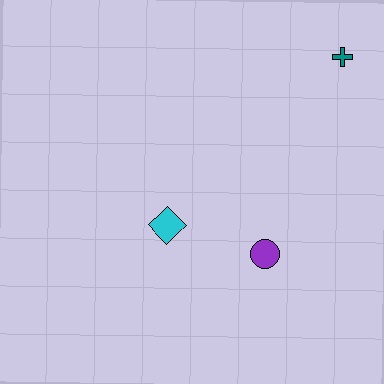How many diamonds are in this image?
There is 1 diamond.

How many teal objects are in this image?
There is 1 teal object.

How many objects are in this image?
There are 3 objects.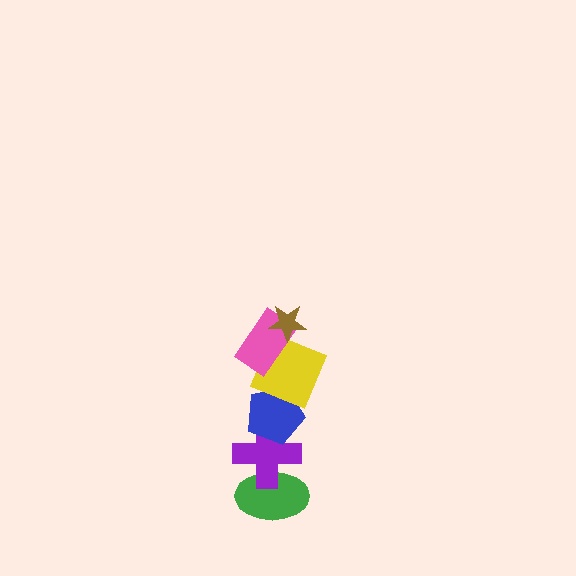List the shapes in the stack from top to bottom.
From top to bottom: the brown star, the pink rectangle, the yellow square, the blue pentagon, the purple cross, the green ellipse.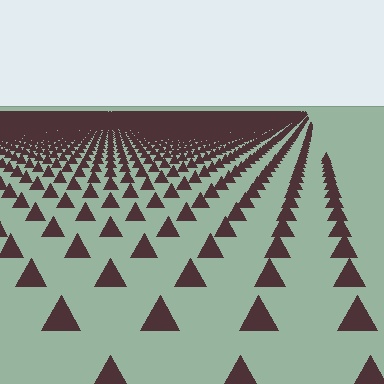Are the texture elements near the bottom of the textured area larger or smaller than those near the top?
Larger. Near the bottom, elements are closer to the viewer and appear at a bigger on-screen size.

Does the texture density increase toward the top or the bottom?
Density increases toward the top.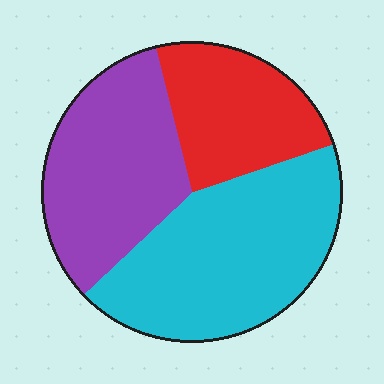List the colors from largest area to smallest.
From largest to smallest: cyan, purple, red.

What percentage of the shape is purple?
Purple takes up between a quarter and a half of the shape.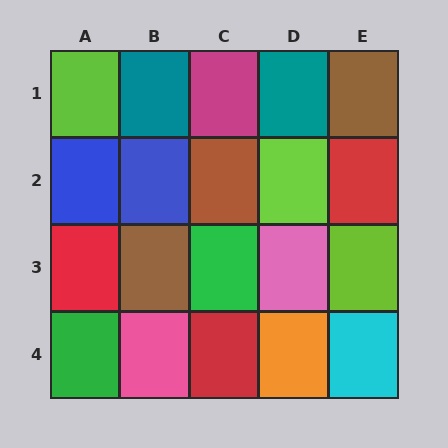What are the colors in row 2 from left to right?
Blue, blue, brown, lime, red.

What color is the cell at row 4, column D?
Orange.